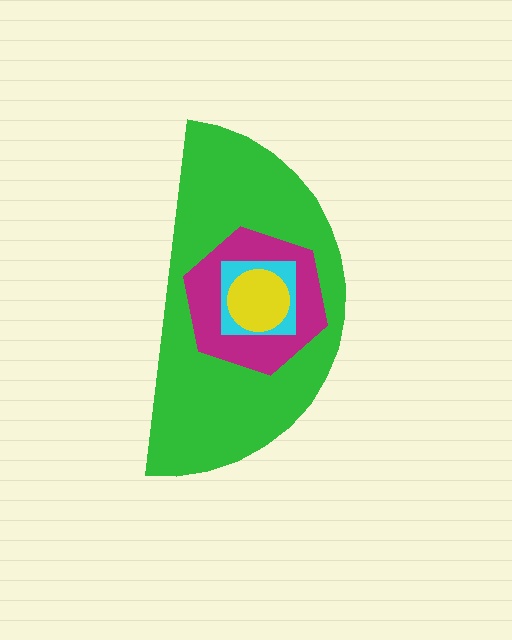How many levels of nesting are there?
4.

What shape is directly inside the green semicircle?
The magenta hexagon.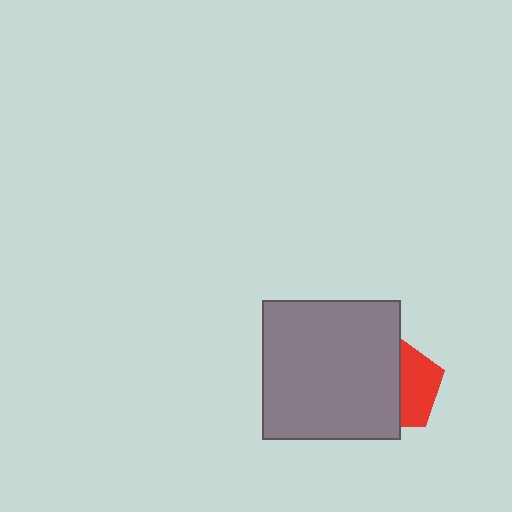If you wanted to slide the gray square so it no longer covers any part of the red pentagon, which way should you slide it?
Slide it left — that is the most direct way to separate the two shapes.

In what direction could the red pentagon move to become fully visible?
The red pentagon could move right. That would shift it out from behind the gray square entirely.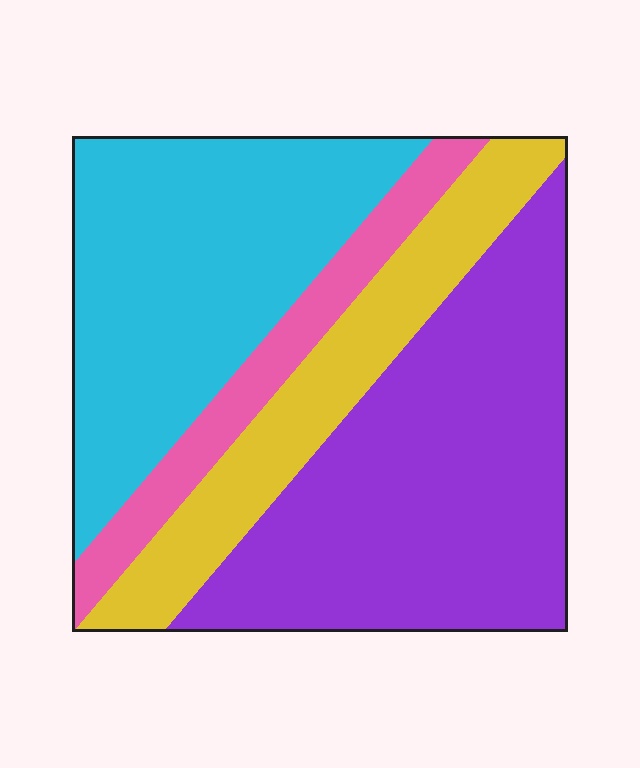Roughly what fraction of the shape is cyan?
Cyan covers 32% of the shape.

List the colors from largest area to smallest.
From largest to smallest: purple, cyan, yellow, pink.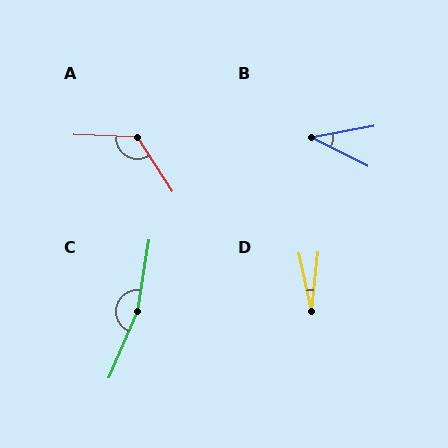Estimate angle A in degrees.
Approximately 125 degrees.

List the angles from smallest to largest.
D (18°), B (38°), A (125°), C (166°).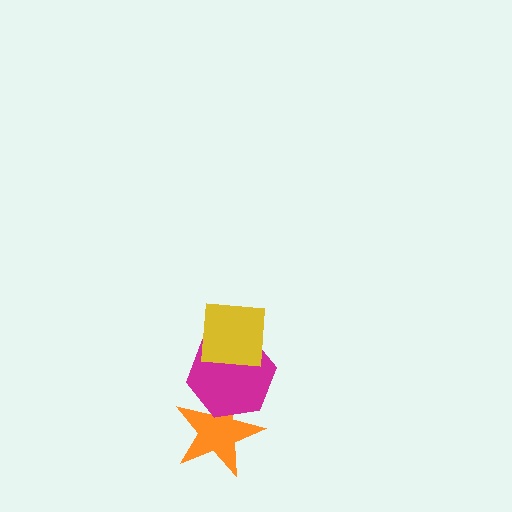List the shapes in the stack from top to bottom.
From top to bottom: the yellow square, the magenta hexagon, the orange star.